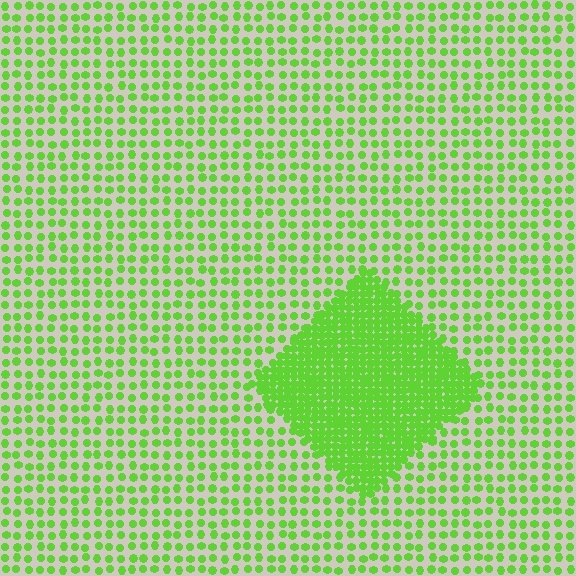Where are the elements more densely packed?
The elements are more densely packed inside the diamond boundary.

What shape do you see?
I see a diamond.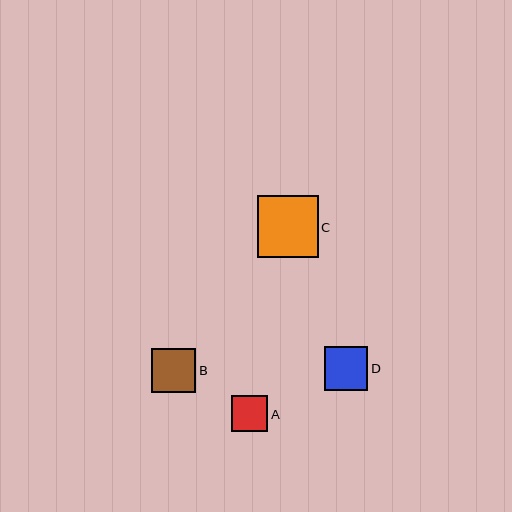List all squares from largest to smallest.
From largest to smallest: C, D, B, A.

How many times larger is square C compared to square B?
Square C is approximately 1.4 times the size of square B.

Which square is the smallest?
Square A is the smallest with a size of approximately 36 pixels.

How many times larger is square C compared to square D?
Square C is approximately 1.4 times the size of square D.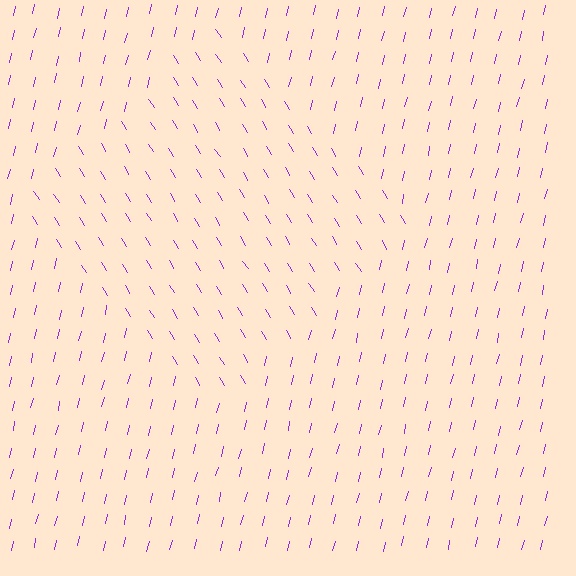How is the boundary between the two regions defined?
The boundary is defined purely by a change in line orientation (approximately 45 degrees difference). All lines are the same color and thickness.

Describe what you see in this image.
The image is filled with small purple line segments. A diamond region in the image has lines oriented differently from the surrounding lines, creating a visible texture boundary.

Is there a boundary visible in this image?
Yes, there is a texture boundary formed by a change in line orientation.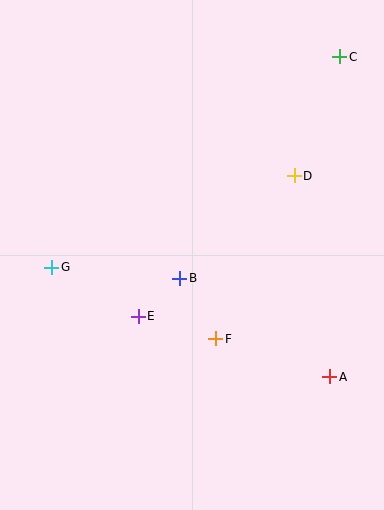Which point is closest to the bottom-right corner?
Point A is closest to the bottom-right corner.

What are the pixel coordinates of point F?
Point F is at (216, 339).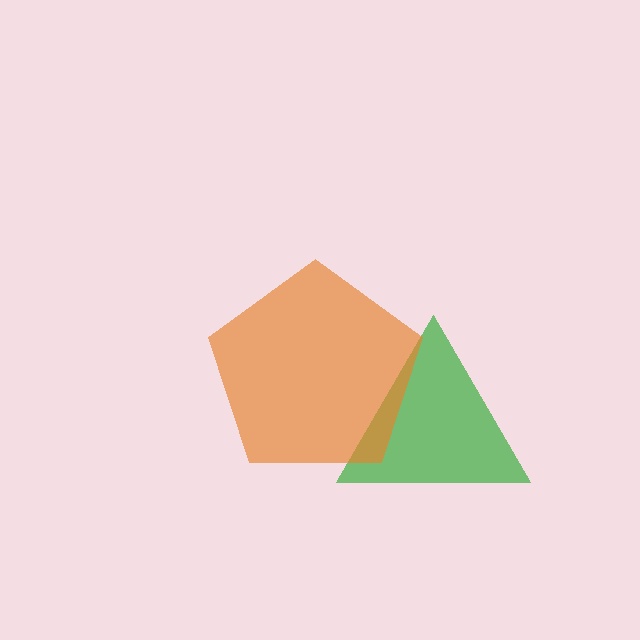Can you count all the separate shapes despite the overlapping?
Yes, there are 2 separate shapes.